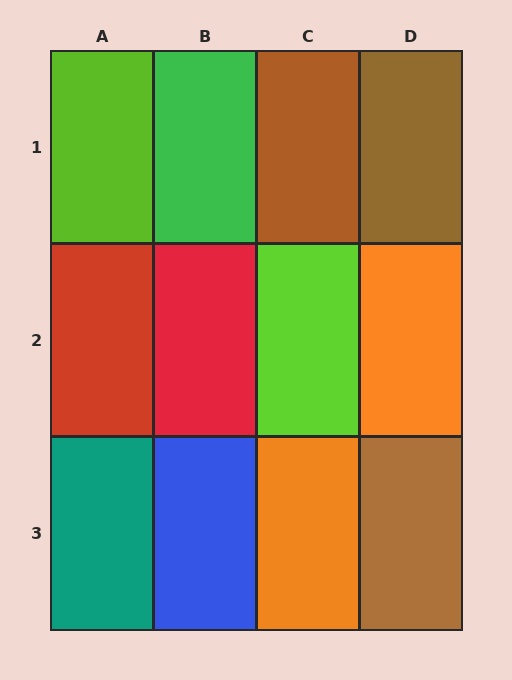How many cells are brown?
3 cells are brown.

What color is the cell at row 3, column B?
Blue.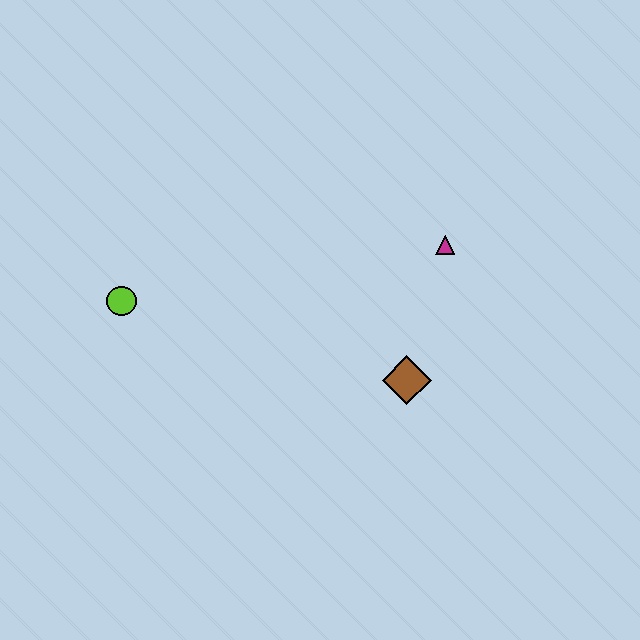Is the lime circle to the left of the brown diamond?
Yes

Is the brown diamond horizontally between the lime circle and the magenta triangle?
Yes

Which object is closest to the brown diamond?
The magenta triangle is closest to the brown diamond.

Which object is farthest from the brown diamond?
The lime circle is farthest from the brown diamond.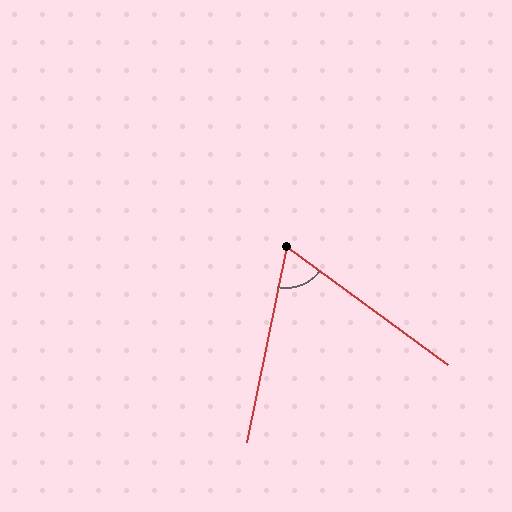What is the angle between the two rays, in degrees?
Approximately 65 degrees.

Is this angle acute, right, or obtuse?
It is acute.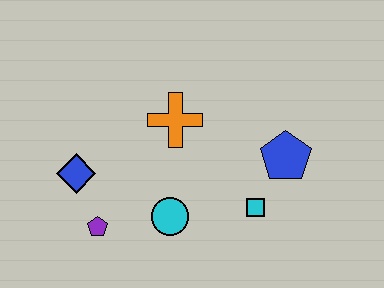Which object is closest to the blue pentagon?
The cyan square is closest to the blue pentagon.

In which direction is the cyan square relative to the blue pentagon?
The cyan square is below the blue pentagon.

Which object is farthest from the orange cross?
The purple pentagon is farthest from the orange cross.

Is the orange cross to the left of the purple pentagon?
No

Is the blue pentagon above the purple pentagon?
Yes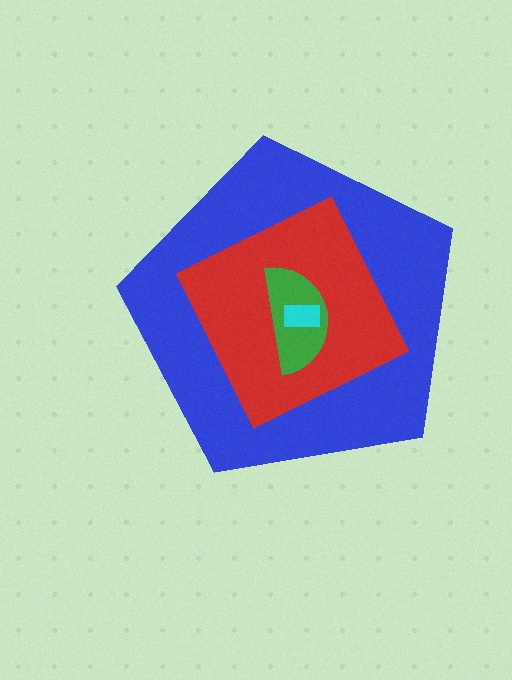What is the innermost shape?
The cyan rectangle.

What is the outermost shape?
The blue pentagon.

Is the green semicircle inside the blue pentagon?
Yes.